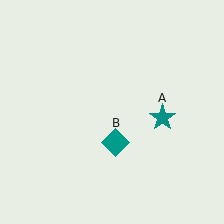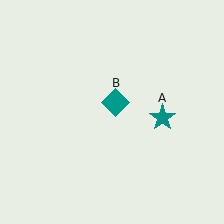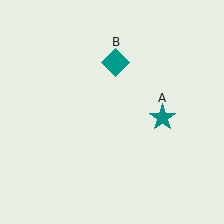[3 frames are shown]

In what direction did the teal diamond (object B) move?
The teal diamond (object B) moved up.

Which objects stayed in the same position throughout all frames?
Teal star (object A) remained stationary.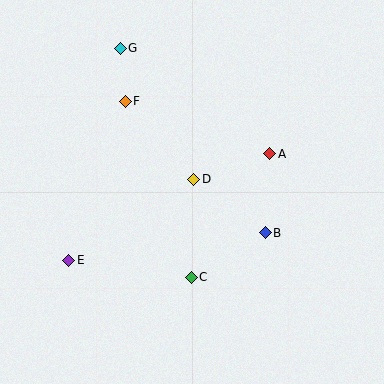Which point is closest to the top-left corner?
Point G is closest to the top-left corner.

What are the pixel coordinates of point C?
Point C is at (191, 277).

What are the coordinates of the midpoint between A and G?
The midpoint between A and G is at (195, 101).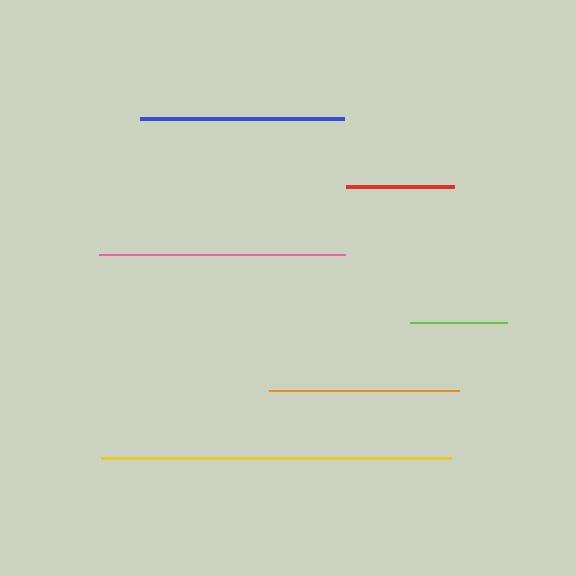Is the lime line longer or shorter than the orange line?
The orange line is longer than the lime line.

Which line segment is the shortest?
The lime line is the shortest at approximately 97 pixels.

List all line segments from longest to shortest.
From longest to shortest: yellow, pink, blue, orange, red, lime.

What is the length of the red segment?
The red segment is approximately 108 pixels long.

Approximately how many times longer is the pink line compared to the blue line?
The pink line is approximately 1.2 times the length of the blue line.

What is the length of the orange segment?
The orange segment is approximately 190 pixels long.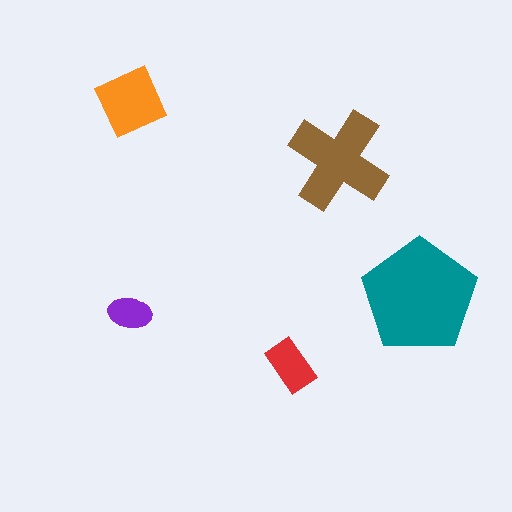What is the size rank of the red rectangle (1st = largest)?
4th.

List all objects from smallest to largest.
The purple ellipse, the red rectangle, the orange diamond, the brown cross, the teal pentagon.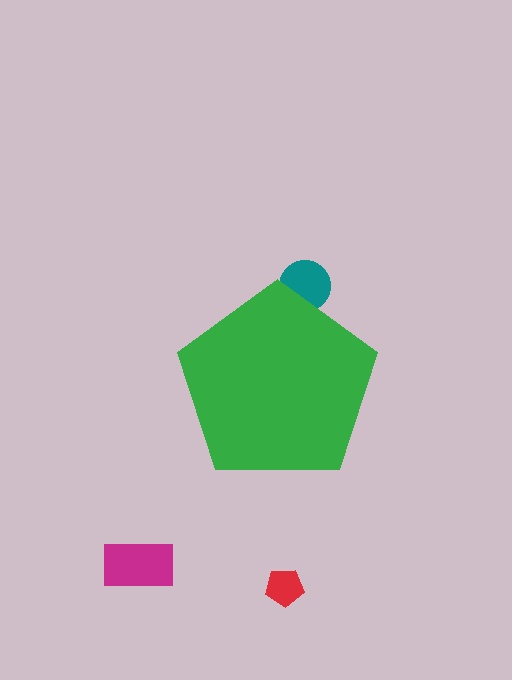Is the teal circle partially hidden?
Yes, the teal circle is partially hidden behind the green pentagon.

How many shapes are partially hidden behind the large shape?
1 shape is partially hidden.